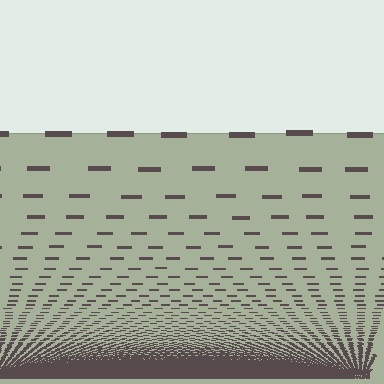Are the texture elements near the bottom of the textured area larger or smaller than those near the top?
Smaller. The gradient is inverted — elements near the bottom are smaller and denser.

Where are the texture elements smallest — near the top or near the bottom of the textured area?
Near the bottom.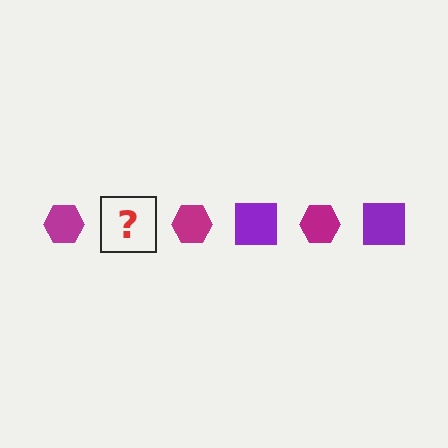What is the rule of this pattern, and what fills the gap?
The rule is that the pattern alternates between magenta hexagon and purple square. The gap should be filled with a purple square.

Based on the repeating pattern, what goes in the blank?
The blank should be a purple square.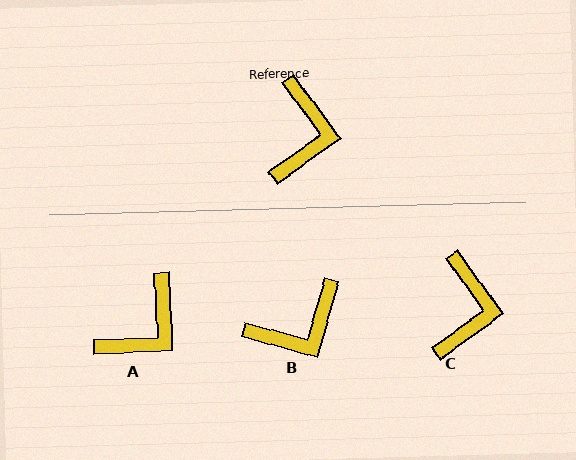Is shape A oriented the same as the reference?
No, it is off by about 33 degrees.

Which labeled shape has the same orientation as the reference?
C.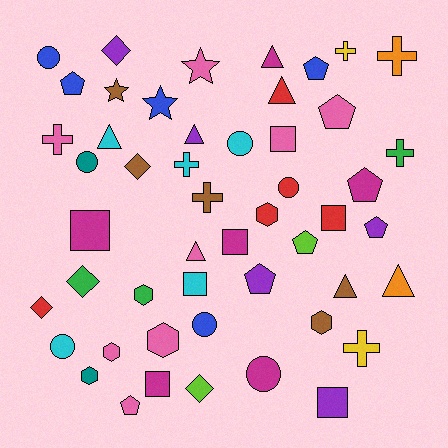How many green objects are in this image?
There are 3 green objects.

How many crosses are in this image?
There are 7 crosses.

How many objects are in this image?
There are 50 objects.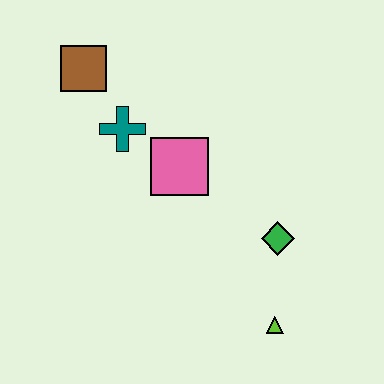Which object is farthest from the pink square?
The lime triangle is farthest from the pink square.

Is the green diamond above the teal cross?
No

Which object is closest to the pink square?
The teal cross is closest to the pink square.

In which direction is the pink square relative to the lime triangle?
The pink square is above the lime triangle.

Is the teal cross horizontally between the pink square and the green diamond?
No